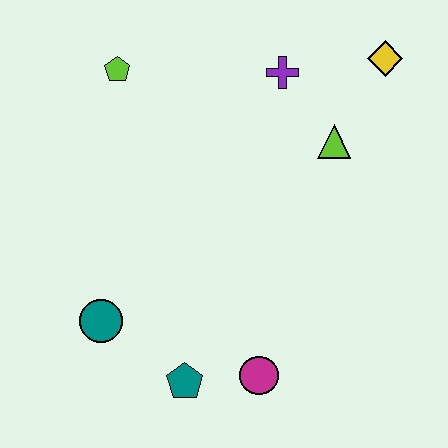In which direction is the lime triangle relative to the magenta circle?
The lime triangle is above the magenta circle.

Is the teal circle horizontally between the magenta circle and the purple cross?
No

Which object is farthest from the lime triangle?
The teal circle is farthest from the lime triangle.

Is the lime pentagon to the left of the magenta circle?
Yes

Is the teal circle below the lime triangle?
Yes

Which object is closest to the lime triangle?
The purple cross is closest to the lime triangle.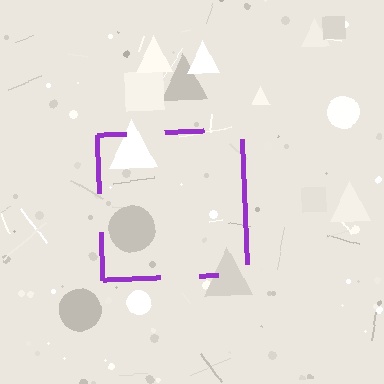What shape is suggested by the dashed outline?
The dashed outline suggests a square.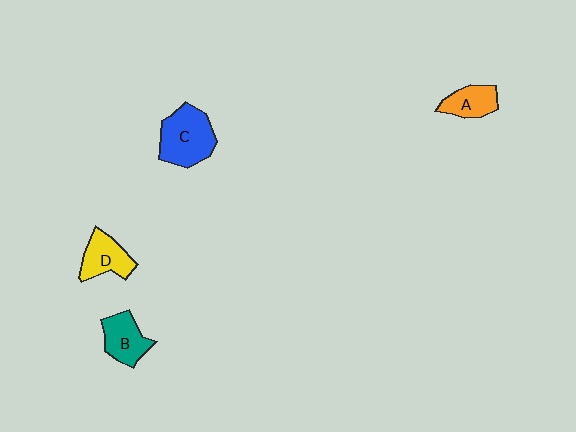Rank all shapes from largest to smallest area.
From largest to smallest: C (blue), D (yellow), B (teal), A (orange).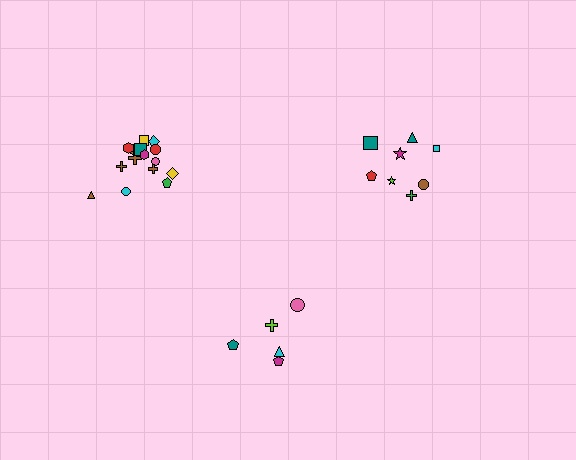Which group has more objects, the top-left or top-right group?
The top-left group.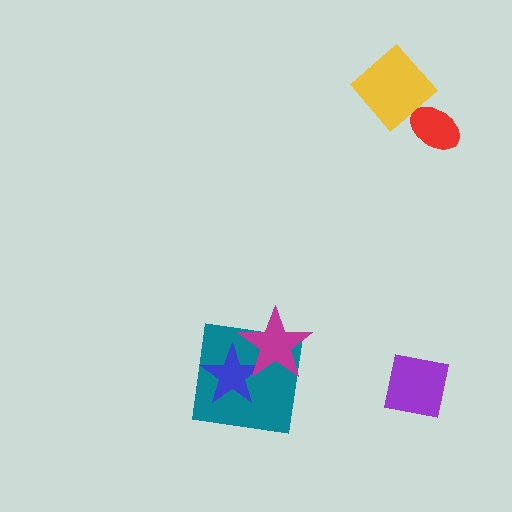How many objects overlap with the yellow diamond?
1 object overlaps with the yellow diamond.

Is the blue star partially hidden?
Yes, it is partially covered by another shape.